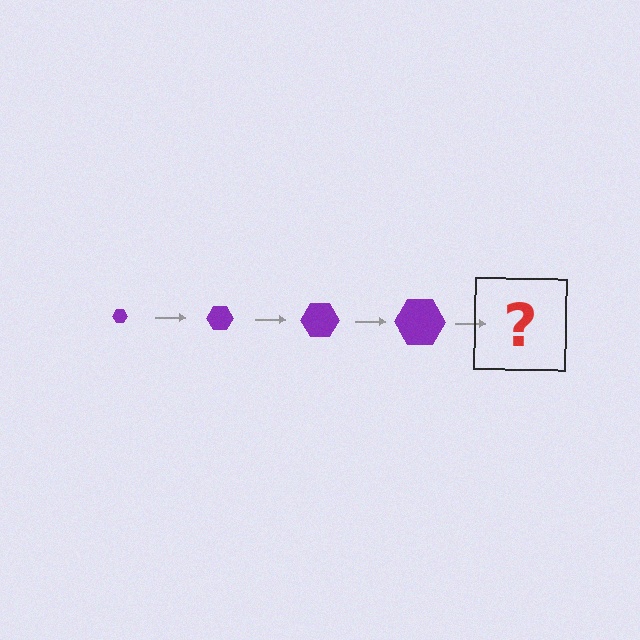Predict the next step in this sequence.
The next step is a purple hexagon, larger than the previous one.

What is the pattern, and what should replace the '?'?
The pattern is that the hexagon gets progressively larger each step. The '?' should be a purple hexagon, larger than the previous one.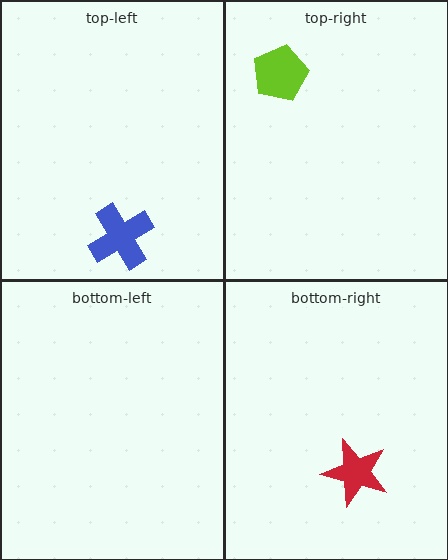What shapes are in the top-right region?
The lime pentagon.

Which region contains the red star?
The bottom-right region.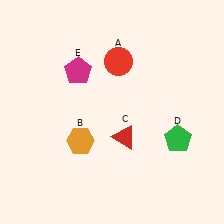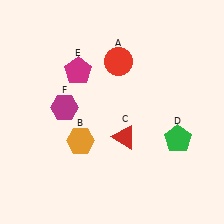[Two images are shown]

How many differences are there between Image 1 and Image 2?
There is 1 difference between the two images.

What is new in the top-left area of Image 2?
A magenta hexagon (F) was added in the top-left area of Image 2.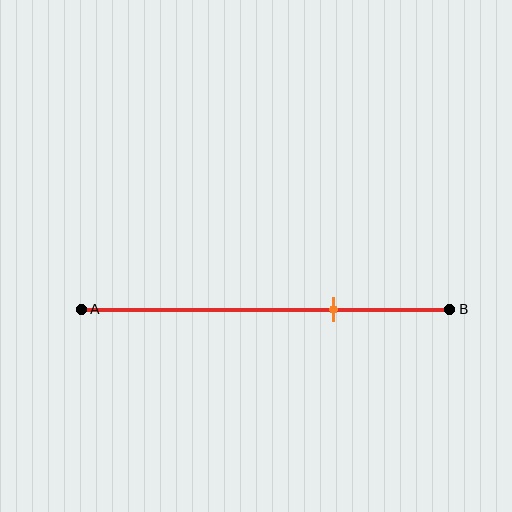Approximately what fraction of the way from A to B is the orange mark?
The orange mark is approximately 70% of the way from A to B.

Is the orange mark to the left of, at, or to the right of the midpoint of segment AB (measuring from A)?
The orange mark is to the right of the midpoint of segment AB.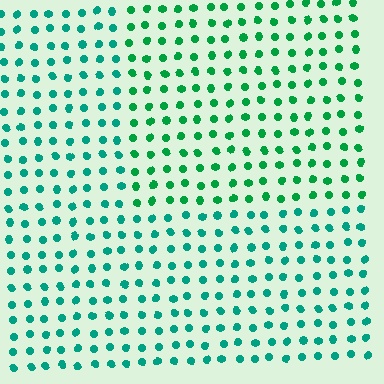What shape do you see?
I see a rectangle.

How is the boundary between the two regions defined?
The boundary is defined purely by a slight shift in hue (about 26 degrees). Spacing, size, and orientation are identical on both sides.